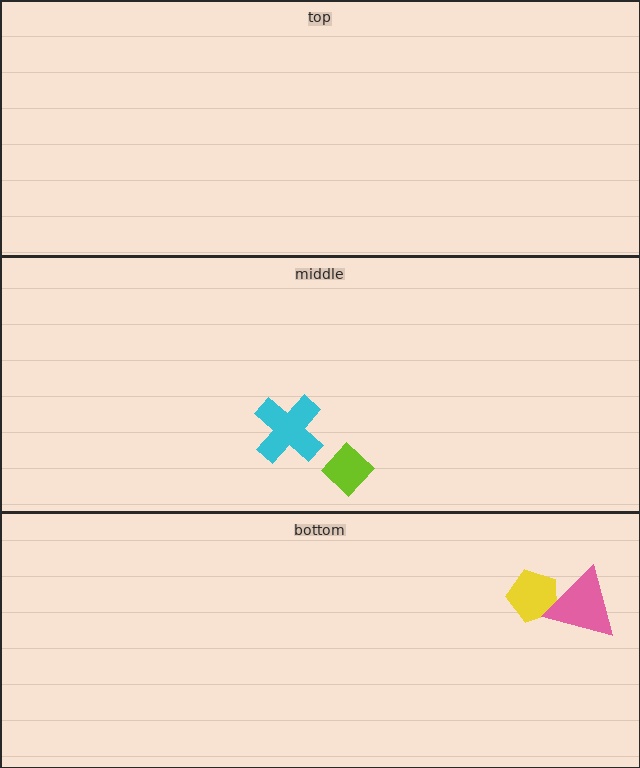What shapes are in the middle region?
The lime diamond, the cyan cross.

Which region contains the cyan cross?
The middle region.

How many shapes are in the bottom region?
2.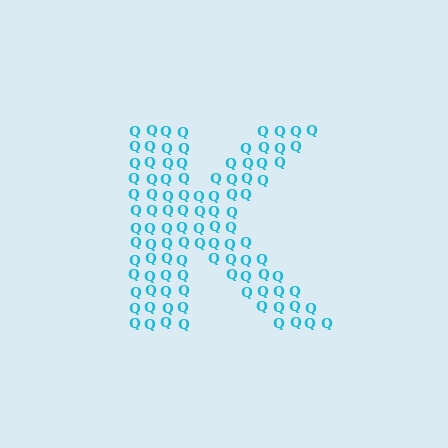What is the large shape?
The large shape is the letter K.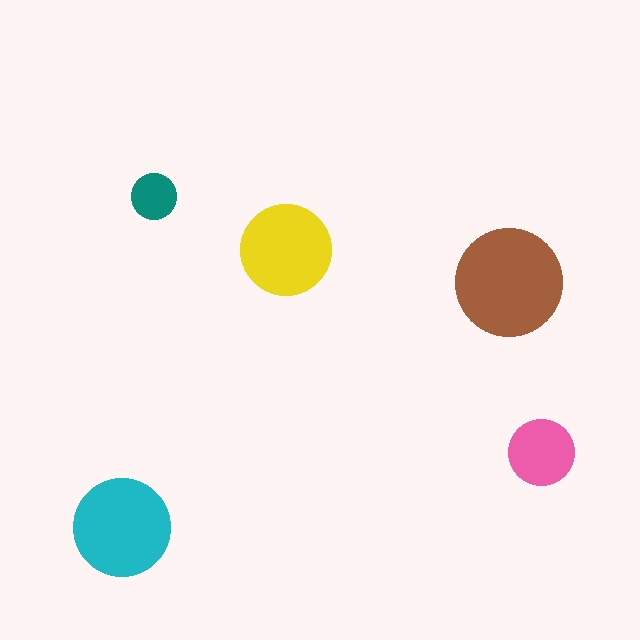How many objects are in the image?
There are 5 objects in the image.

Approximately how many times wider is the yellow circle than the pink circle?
About 1.5 times wider.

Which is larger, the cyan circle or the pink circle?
The cyan one.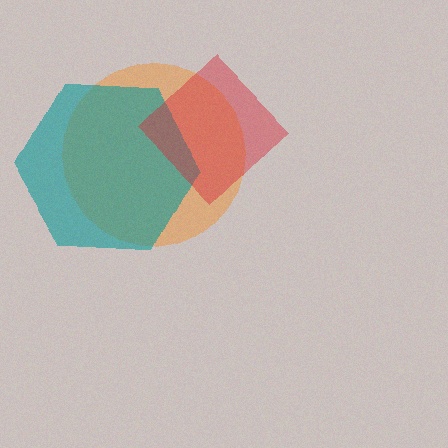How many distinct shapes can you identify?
There are 3 distinct shapes: an orange circle, a teal hexagon, a red diamond.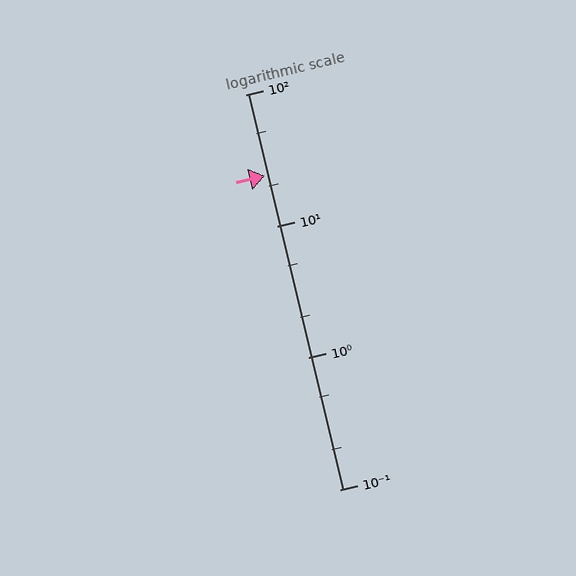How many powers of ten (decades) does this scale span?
The scale spans 3 decades, from 0.1 to 100.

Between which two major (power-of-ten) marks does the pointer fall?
The pointer is between 10 and 100.